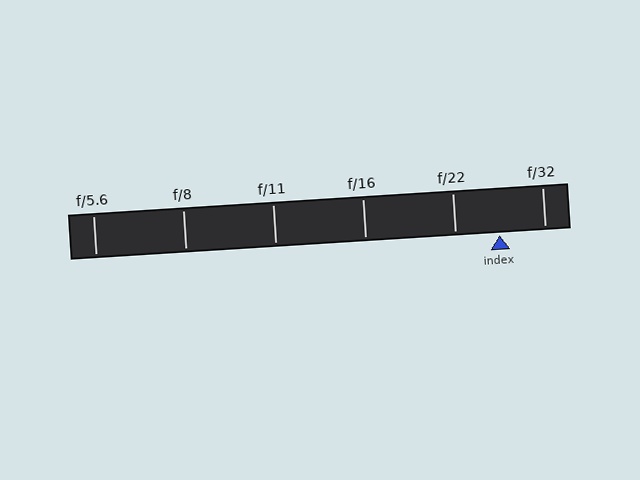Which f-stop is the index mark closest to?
The index mark is closest to f/22.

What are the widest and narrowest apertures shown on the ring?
The widest aperture shown is f/5.6 and the narrowest is f/32.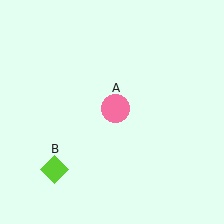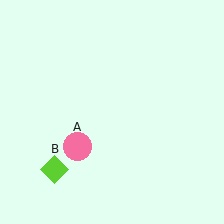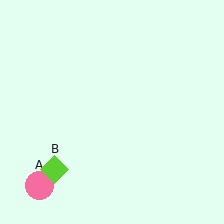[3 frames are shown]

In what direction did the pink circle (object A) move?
The pink circle (object A) moved down and to the left.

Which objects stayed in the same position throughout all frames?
Lime diamond (object B) remained stationary.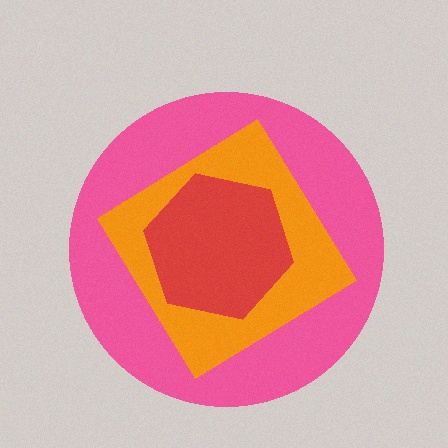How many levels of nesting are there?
3.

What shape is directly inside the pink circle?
The orange diamond.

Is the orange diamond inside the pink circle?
Yes.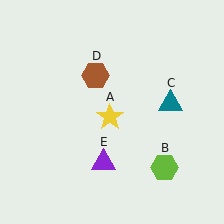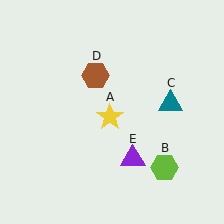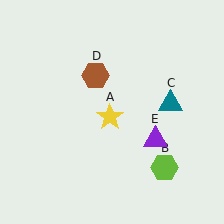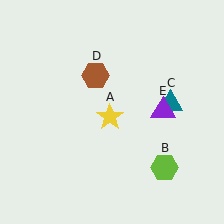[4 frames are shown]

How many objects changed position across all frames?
1 object changed position: purple triangle (object E).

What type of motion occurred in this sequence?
The purple triangle (object E) rotated counterclockwise around the center of the scene.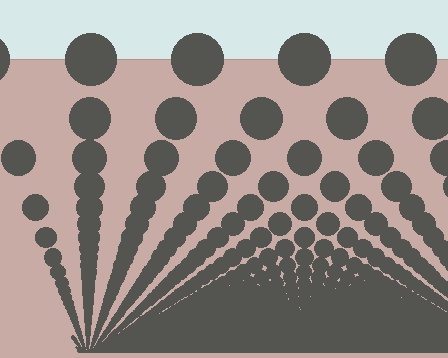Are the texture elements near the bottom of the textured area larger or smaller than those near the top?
Smaller. The gradient is inverted — elements near the bottom are smaller and denser.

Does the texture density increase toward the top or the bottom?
Density increases toward the bottom.